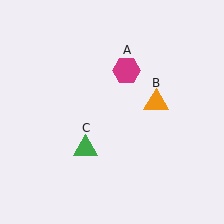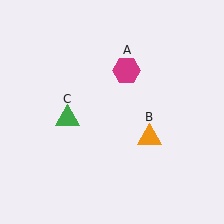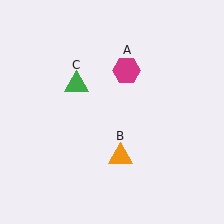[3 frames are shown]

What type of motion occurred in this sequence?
The orange triangle (object B), green triangle (object C) rotated clockwise around the center of the scene.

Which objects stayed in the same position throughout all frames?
Magenta hexagon (object A) remained stationary.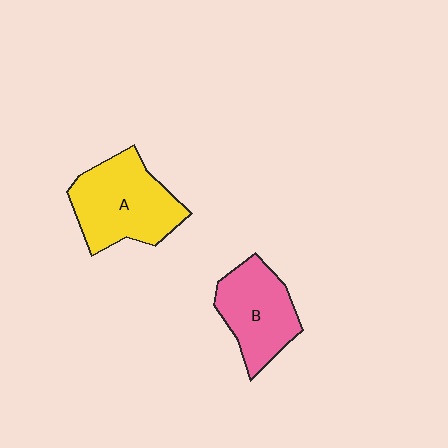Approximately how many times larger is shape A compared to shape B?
Approximately 1.2 times.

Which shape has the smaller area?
Shape B (pink).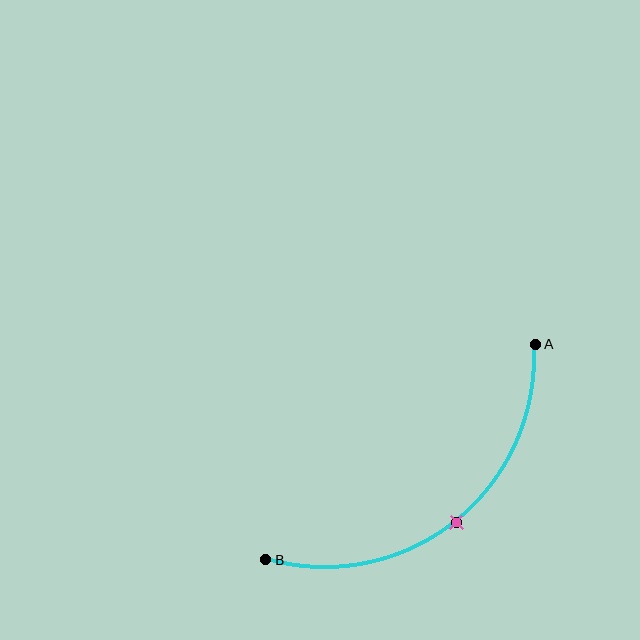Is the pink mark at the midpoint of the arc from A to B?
Yes. The pink mark lies on the arc at equal arc-length from both A and B — it is the arc midpoint.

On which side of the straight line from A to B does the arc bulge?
The arc bulges below and to the right of the straight line connecting A and B.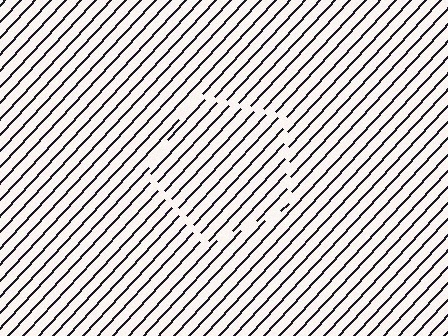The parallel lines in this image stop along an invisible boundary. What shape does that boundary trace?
An illusory pentagon. The interior of the shape contains the same grating, shifted by half a period — the contour is defined by the phase discontinuity where line-ends from the inner and outer gratings abut.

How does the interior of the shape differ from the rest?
The interior of the shape contains the same grating, shifted by half a period — the contour is defined by the phase discontinuity where line-ends from the inner and outer gratings abut.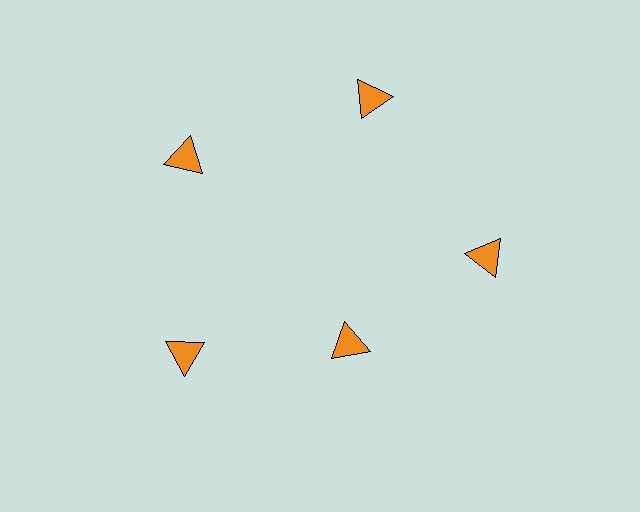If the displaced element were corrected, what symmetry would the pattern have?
It would have 5-fold rotational symmetry — the pattern would map onto itself every 72 degrees.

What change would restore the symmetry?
The symmetry would be restored by moving it outward, back onto the ring so that all 5 triangles sit at equal angles and equal distance from the center.